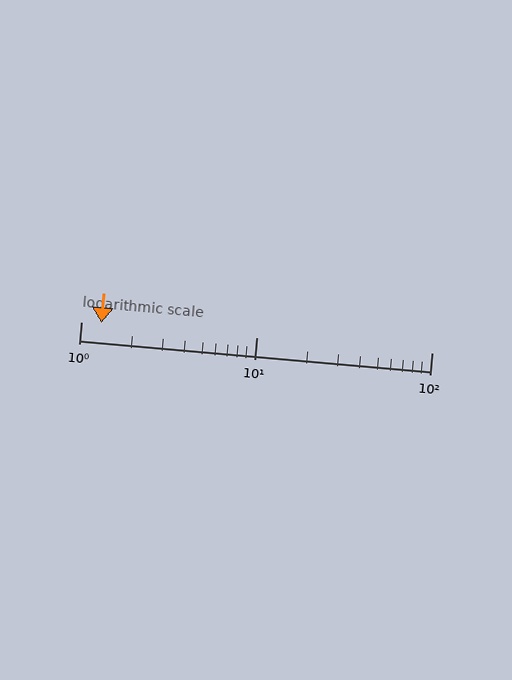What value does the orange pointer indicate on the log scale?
The pointer indicates approximately 1.3.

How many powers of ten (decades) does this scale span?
The scale spans 2 decades, from 1 to 100.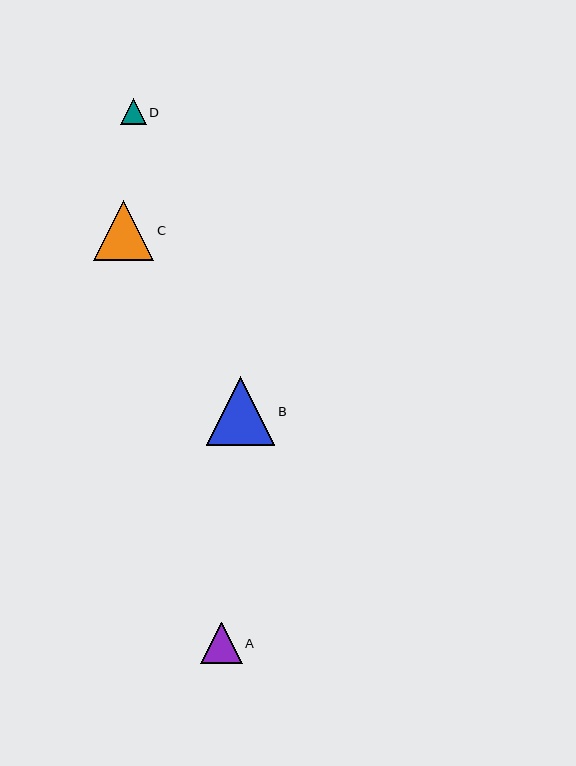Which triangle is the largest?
Triangle B is the largest with a size of approximately 68 pixels.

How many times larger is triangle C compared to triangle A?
Triangle C is approximately 1.4 times the size of triangle A.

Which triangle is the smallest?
Triangle D is the smallest with a size of approximately 26 pixels.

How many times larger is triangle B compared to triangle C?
Triangle B is approximately 1.1 times the size of triangle C.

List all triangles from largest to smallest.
From largest to smallest: B, C, A, D.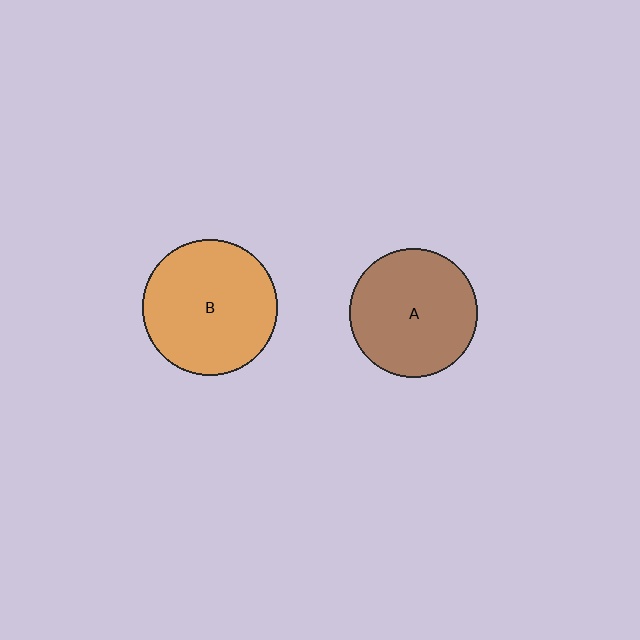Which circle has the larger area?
Circle B (orange).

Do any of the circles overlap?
No, none of the circles overlap.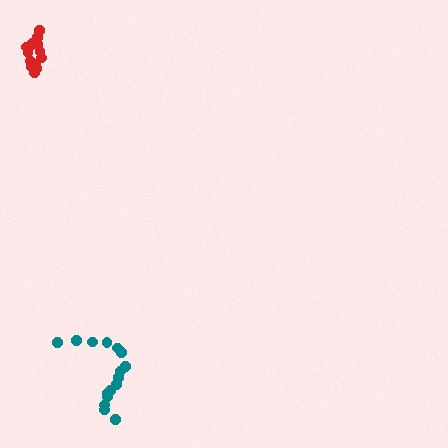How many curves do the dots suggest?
There are 2 distinct paths.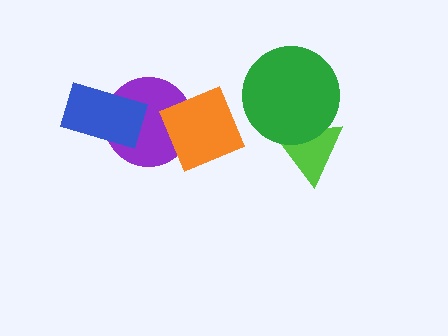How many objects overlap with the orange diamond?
1 object overlaps with the orange diamond.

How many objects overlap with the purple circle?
2 objects overlap with the purple circle.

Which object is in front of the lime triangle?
The green circle is in front of the lime triangle.